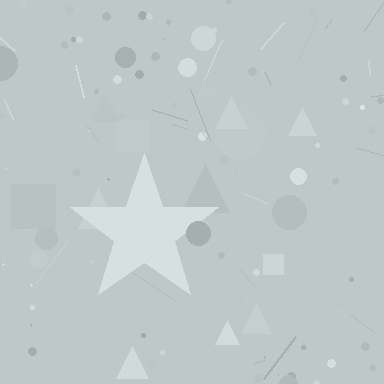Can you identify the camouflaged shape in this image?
The camouflaged shape is a star.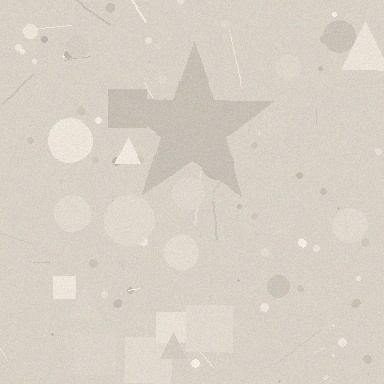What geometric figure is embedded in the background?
A star is embedded in the background.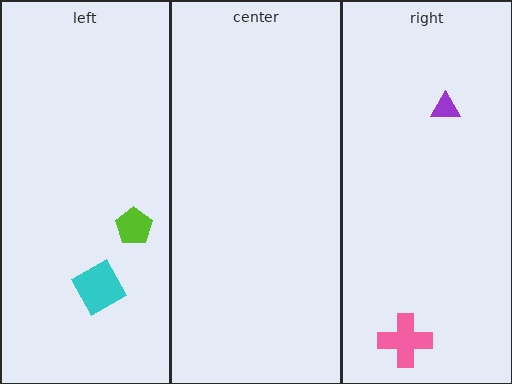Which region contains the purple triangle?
The right region.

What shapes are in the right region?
The purple triangle, the pink cross.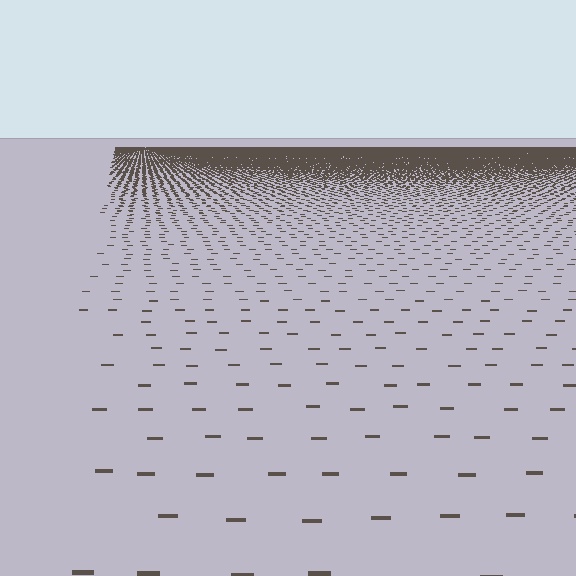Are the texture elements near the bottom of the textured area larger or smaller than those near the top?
Larger. Near the bottom, elements are closer to the viewer and appear at a bigger on-screen size.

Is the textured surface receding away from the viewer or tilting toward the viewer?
The surface is receding away from the viewer. Texture elements get smaller and denser toward the top.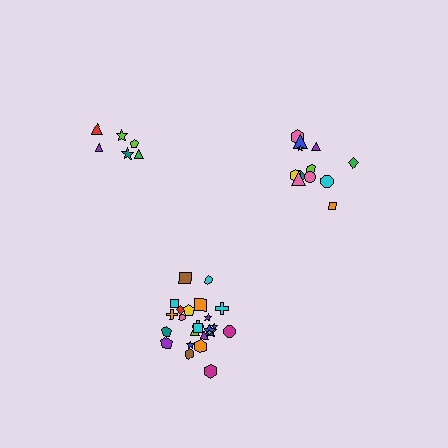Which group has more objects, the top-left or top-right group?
The top-right group.